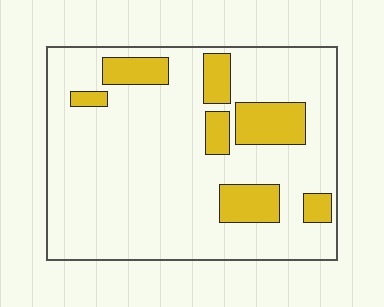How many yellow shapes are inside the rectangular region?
7.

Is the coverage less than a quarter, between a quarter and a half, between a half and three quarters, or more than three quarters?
Less than a quarter.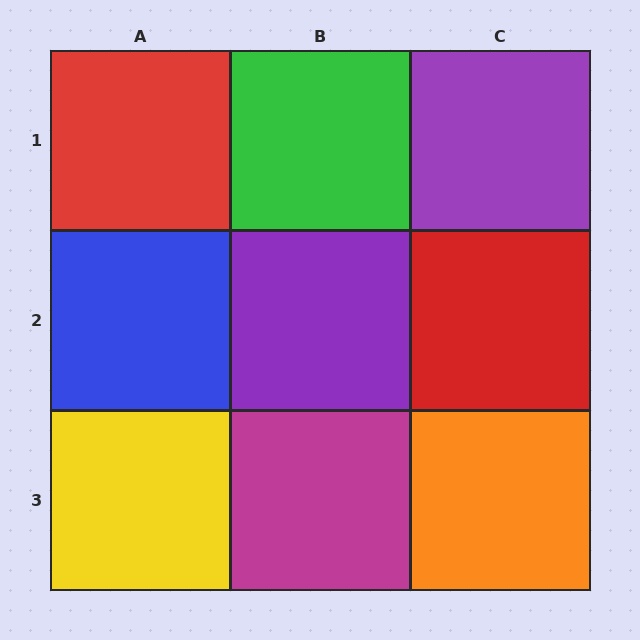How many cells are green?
1 cell is green.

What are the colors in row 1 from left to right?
Red, green, purple.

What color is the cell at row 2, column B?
Purple.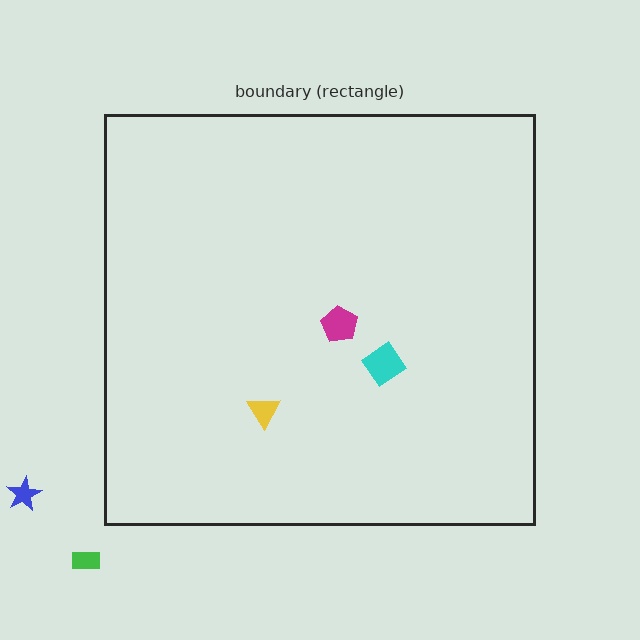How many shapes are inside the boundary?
3 inside, 2 outside.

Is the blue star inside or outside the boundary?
Outside.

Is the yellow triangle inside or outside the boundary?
Inside.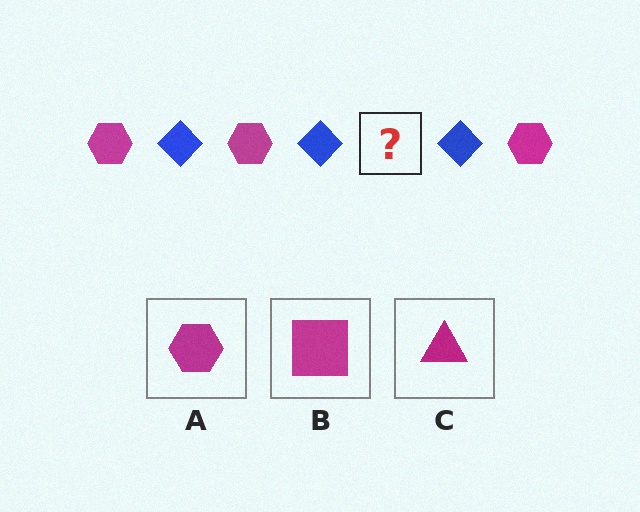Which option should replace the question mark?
Option A.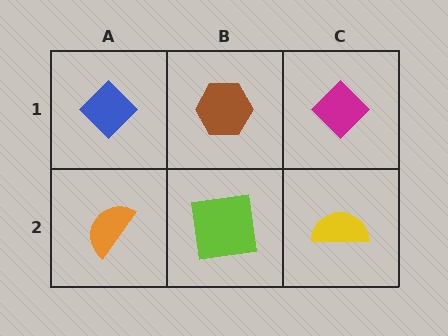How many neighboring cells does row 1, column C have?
2.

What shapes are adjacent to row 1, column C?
A yellow semicircle (row 2, column C), a brown hexagon (row 1, column B).